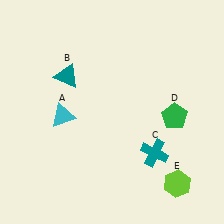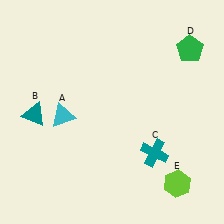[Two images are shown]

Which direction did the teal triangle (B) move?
The teal triangle (B) moved down.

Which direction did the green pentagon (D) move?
The green pentagon (D) moved up.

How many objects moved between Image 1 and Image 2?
2 objects moved between the two images.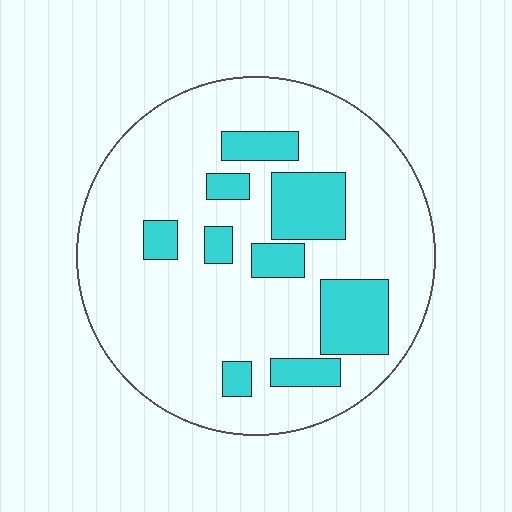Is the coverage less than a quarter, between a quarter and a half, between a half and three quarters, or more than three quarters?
Less than a quarter.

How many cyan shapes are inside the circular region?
9.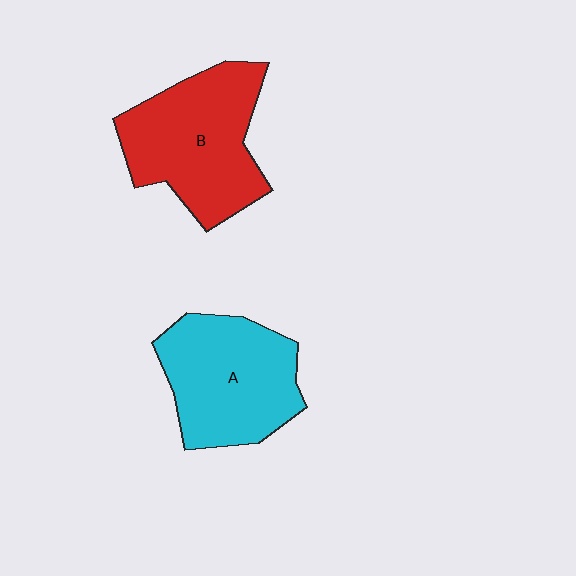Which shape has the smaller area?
Shape A (cyan).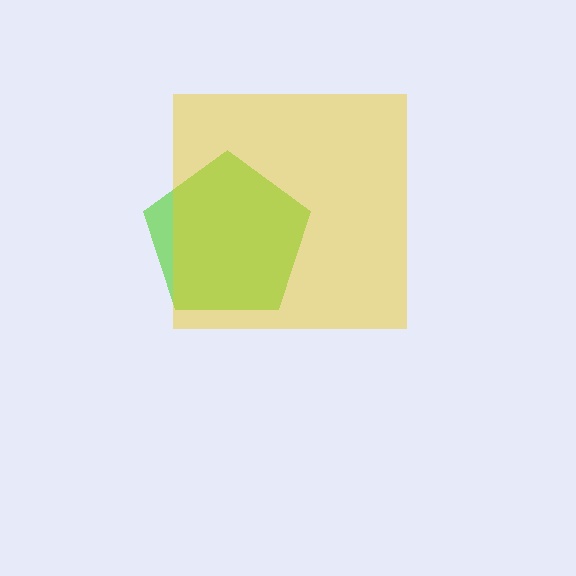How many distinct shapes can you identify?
There are 2 distinct shapes: a lime pentagon, a yellow square.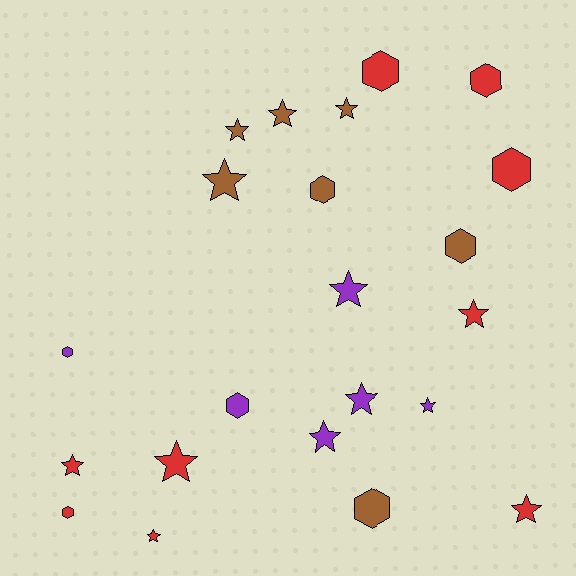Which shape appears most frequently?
Star, with 13 objects.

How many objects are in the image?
There are 22 objects.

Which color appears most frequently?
Red, with 9 objects.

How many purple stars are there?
There are 4 purple stars.